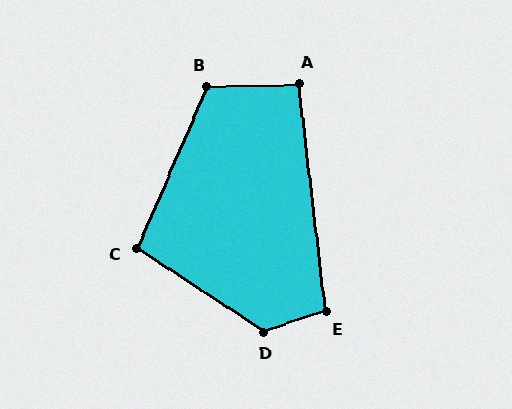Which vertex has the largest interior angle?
D, at approximately 128 degrees.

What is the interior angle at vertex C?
Approximately 100 degrees (obtuse).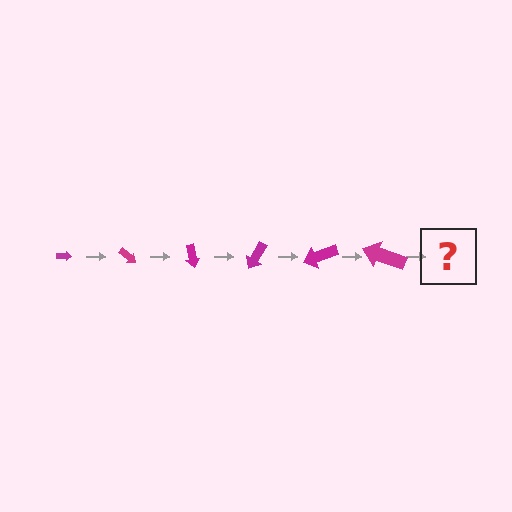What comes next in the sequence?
The next element should be an arrow, larger than the previous one and rotated 240 degrees from the start.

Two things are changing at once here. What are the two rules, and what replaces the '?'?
The two rules are that the arrow grows larger each step and it rotates 40 degrees each step. The '?' should be an arrow, larger than the previous one and rotated 240 degrees from the start.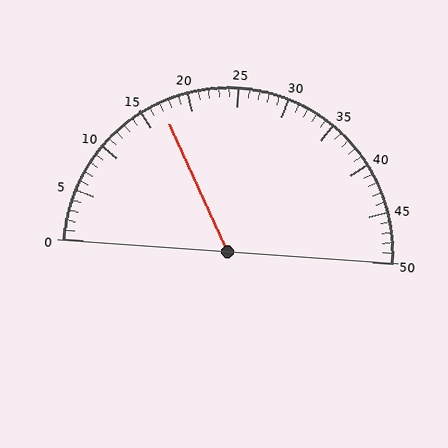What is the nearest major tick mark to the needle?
The nearest major tick mark is 15.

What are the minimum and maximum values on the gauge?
The gauge ranges from 0 to 50.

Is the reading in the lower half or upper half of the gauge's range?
The reading is in the lower half of the range (0 to 50).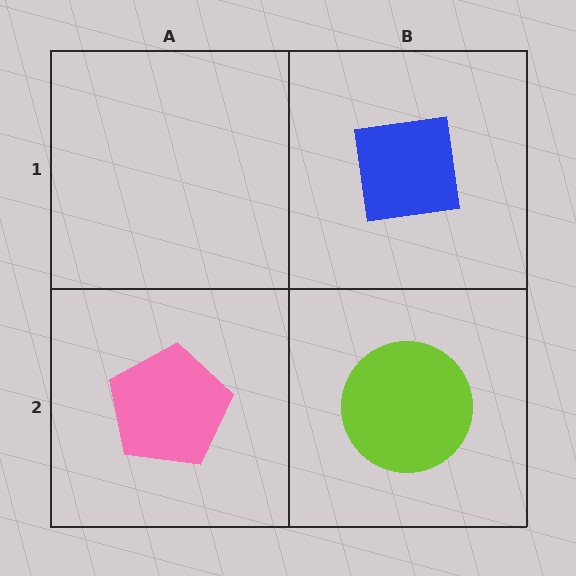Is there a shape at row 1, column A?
No, that cell is empty.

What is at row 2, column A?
A pink pentagon.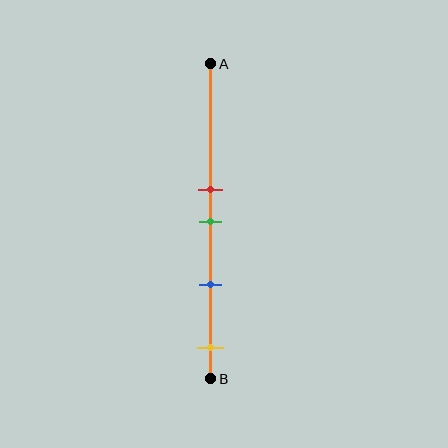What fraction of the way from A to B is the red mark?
The red mark is approximately 40% (0.4) of the way from A to B.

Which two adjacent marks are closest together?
The red and green marks are the closest adjacent pair.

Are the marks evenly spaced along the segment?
No, the marks are not evenly spaced.